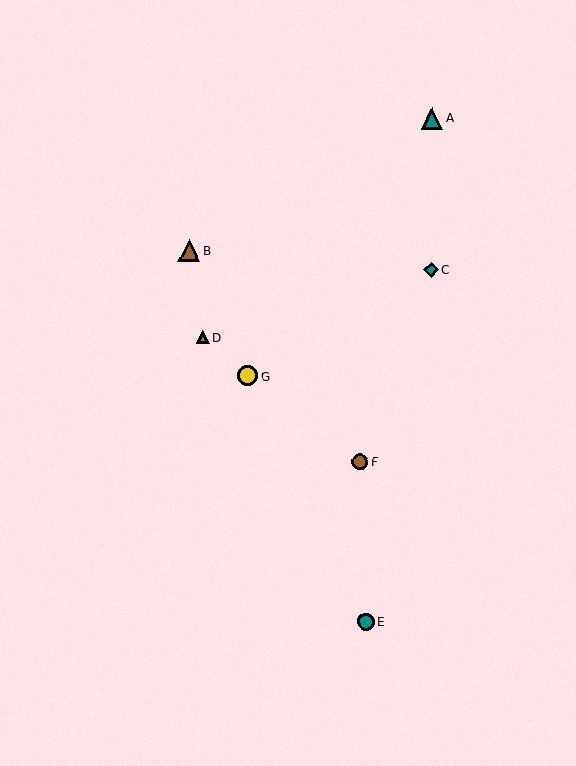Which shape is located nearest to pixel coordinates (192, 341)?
The green triangle (labeled D) at (203, 337) is nearest to that location.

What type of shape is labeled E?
Shape E is a teal circle.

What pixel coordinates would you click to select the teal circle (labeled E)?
Click at (366, 621) to select the teal circle E.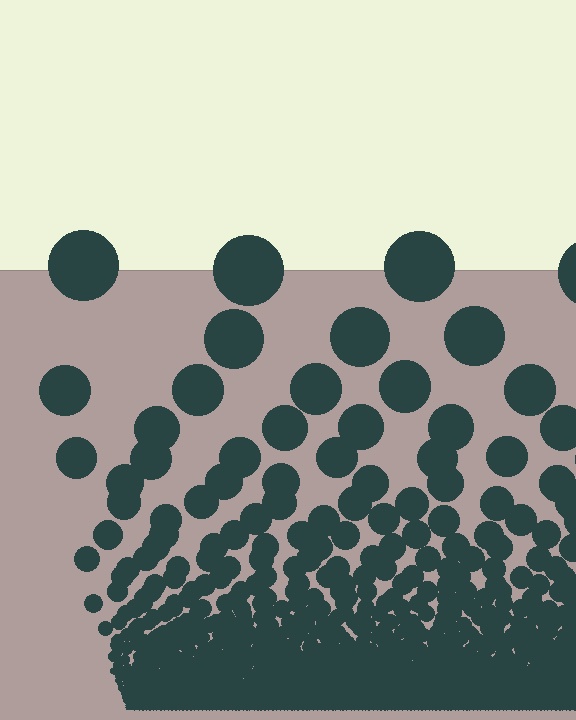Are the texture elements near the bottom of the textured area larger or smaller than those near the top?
Smaller. The gradient is inverted — elements near the bottom are smaller and denser.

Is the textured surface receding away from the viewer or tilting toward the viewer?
The surface appears to tilt toward the viewer. Texture elements get larger and sparser toward the top.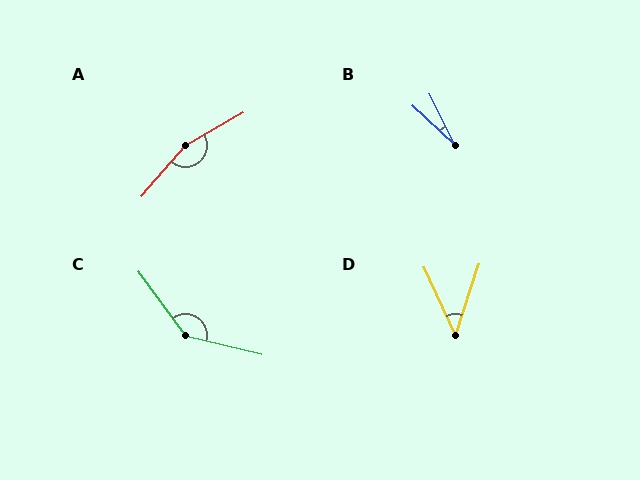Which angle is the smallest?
B, at approximately 21 degrees.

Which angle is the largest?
A, at approximately 161 degrees.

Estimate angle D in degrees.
Approximately 42 degrees.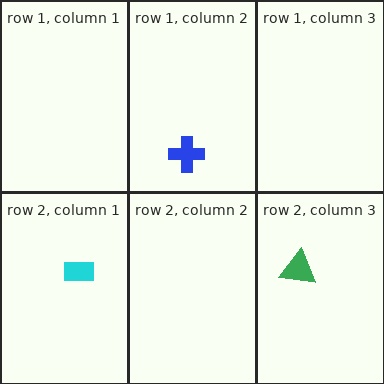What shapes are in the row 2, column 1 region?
The cyan rectangle.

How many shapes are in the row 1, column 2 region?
1.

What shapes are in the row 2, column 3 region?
The green triangle.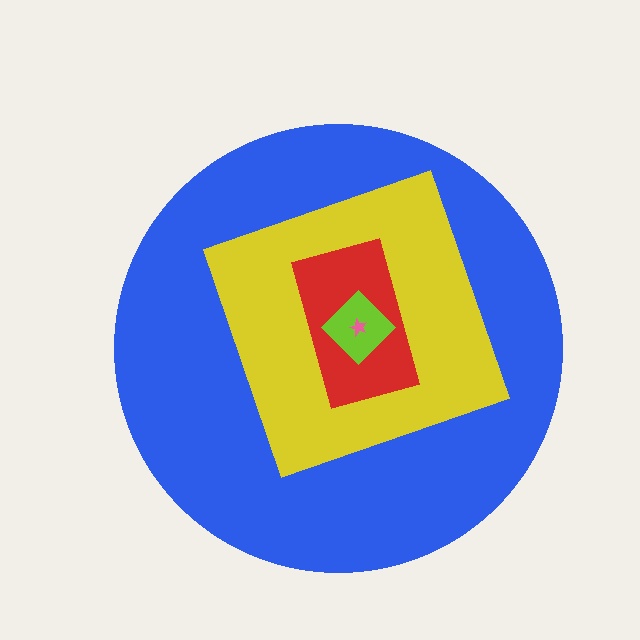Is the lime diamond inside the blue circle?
Yes.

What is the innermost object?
The pink star.